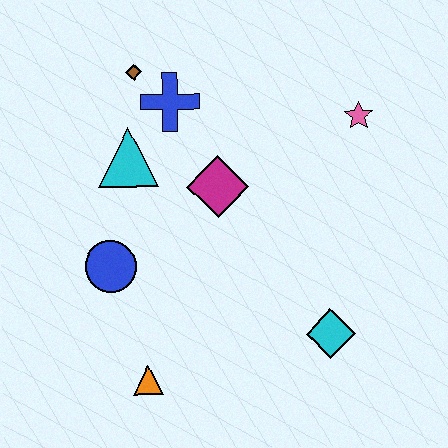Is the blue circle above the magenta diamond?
No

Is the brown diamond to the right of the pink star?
No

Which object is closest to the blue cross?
The brown diamond is closest to the blue cross.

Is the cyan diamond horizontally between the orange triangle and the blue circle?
No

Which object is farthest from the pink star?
The orange triangle is farthest from the pink star.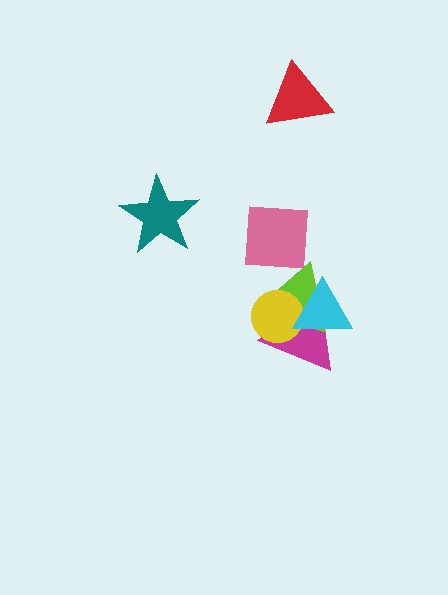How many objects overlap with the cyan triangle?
3 objects overlap with the cyan triangle.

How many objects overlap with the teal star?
0 objects overlap with the teal star.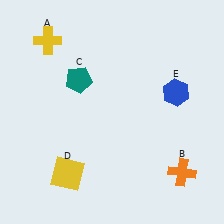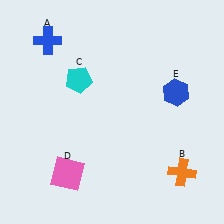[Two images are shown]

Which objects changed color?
A changed from yellow to blue. C changed from teal to cyan. D changed from yellow to pink.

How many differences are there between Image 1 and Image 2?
There are 3 differences between the two images.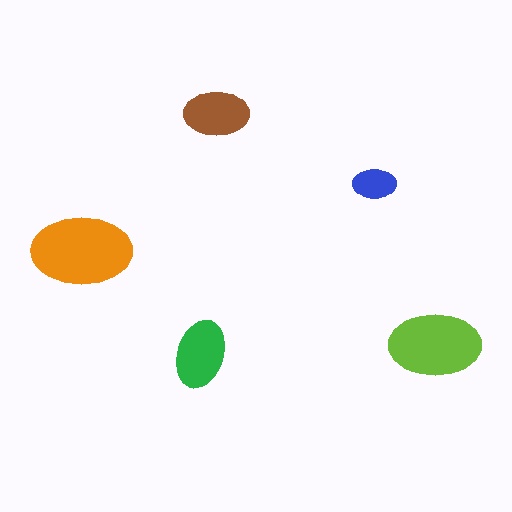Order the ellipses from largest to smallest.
the orange one, the lime one, the green one, the brown one, the blue one.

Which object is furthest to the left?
The orange ellipse is leftmost.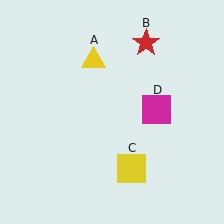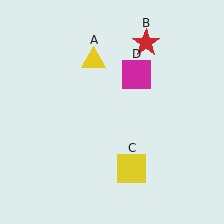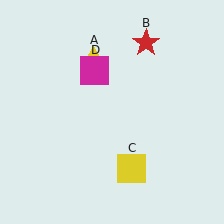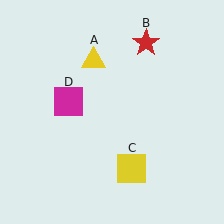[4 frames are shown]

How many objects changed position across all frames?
1 object changed position: magenta square (object D).